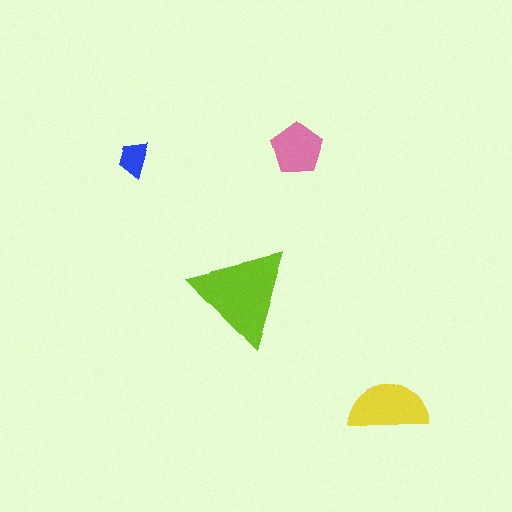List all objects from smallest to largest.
The blue trapezoid, the pink pentagon, the yellow semicircle, the lime triangle.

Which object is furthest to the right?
The yellow semicircle is rightmost.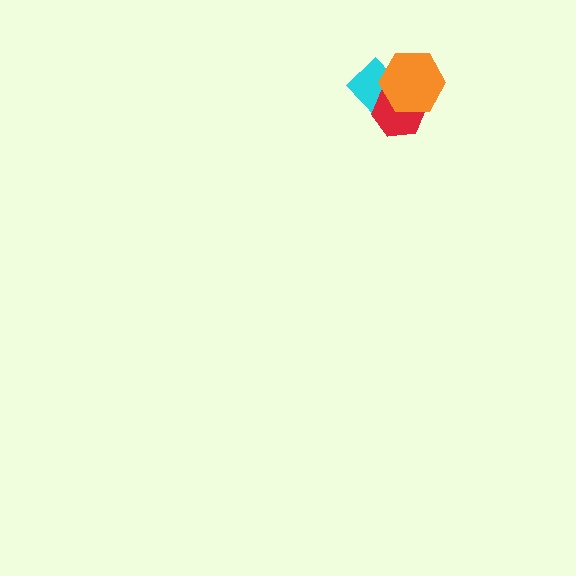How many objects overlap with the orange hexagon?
2 objects overlap with the orange hexagon.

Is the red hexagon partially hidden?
Yes, it is partially covered by another shape.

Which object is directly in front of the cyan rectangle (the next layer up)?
The red hexagon is directly in front of the cyan rectangle.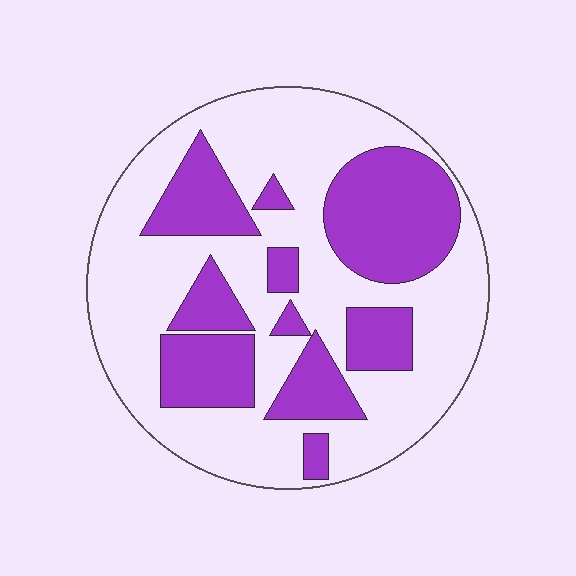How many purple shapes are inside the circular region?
10.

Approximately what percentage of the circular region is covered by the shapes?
Approximately 35%.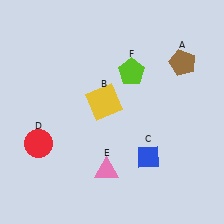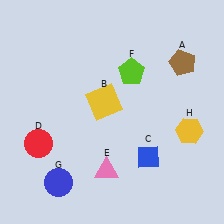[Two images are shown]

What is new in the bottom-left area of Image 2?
A blue circle (G) was added in the bottom-left area of Image 2.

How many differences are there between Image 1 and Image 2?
There are 2 differences between the two images.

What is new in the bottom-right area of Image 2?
A yellow hexagon (H) was added in the bottom-right area of Image 2.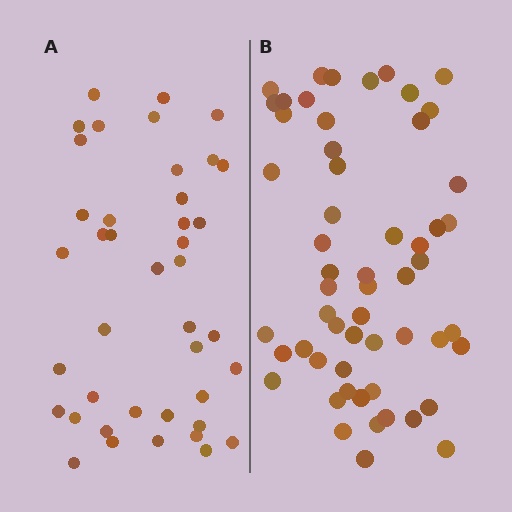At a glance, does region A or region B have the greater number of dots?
Region B (the right region) has more dots.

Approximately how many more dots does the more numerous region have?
Region B has approximately 15 more dots than region A.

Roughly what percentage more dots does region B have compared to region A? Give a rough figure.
About 35% more.